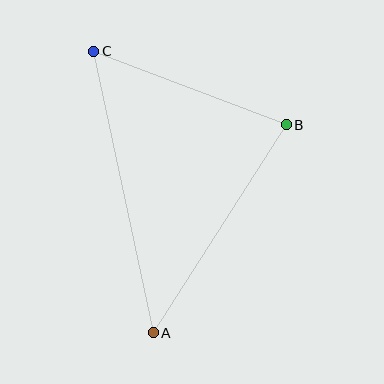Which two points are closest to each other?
Points B and C are closest to each other.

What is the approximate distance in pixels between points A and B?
The distance between A and B is approximately 246 pixels.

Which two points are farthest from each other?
Points A and C are farthest from each other.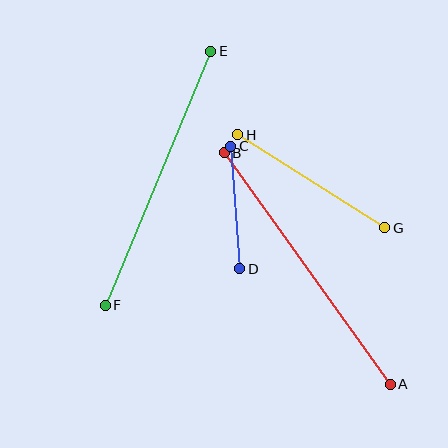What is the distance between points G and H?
The distance is approximately 174 pixels.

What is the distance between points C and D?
The distance is approximately 123 pixels.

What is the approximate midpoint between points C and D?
The midpoint is at approximately (235, 208) pixels.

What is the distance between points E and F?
The distance is approximately 275 pixels.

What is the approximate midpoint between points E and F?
The midpoint is at approximately (158, 178) pixels.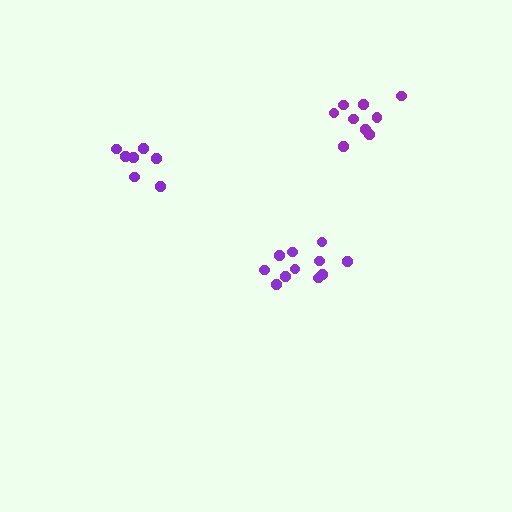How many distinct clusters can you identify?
There are 3 distinct clusters.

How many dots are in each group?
Group 1: 9 dots, Group 2: 7 dots, Group 3: 11 dots (27 total).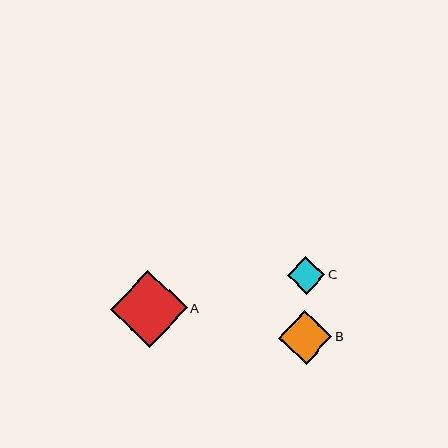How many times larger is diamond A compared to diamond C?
Diamond A is approximately 2.1 times the size of diamond C.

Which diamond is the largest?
Diamond A is the largest with a size of approximately 77 pixels.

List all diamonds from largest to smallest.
From largest to smallest: A, B, C.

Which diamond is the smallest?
Diamond C is the smallest with a size of approximately 37 pixels.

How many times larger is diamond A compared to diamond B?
Diamond A is approximately 1.4 times the size of diamond B.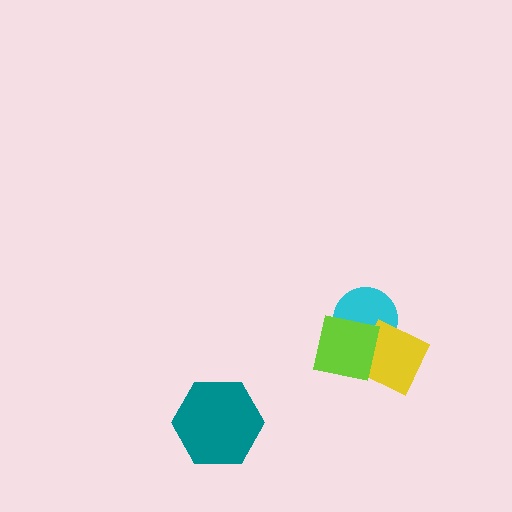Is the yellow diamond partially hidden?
Yes, it is partially covered by another shape.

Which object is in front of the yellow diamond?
The lime square is in front of the yellow diamond.